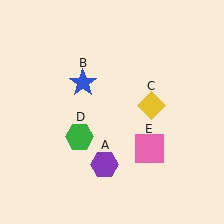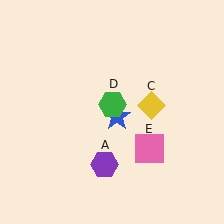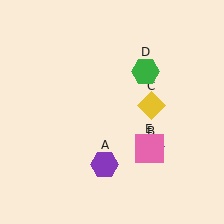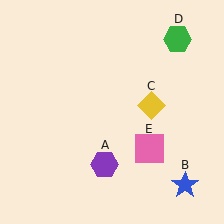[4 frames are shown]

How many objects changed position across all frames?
2 objects changed position: blue star (object B), green hexagon (object D).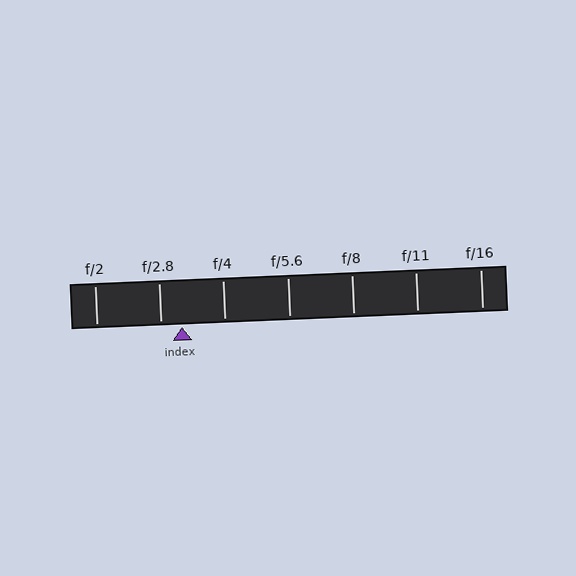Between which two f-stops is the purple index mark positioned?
The index mark is between f/2.8 and f/4.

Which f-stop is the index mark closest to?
The index mark is closest to f/2.8.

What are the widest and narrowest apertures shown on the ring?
The widest aperture shown is f/2 and the narrowest is f/16.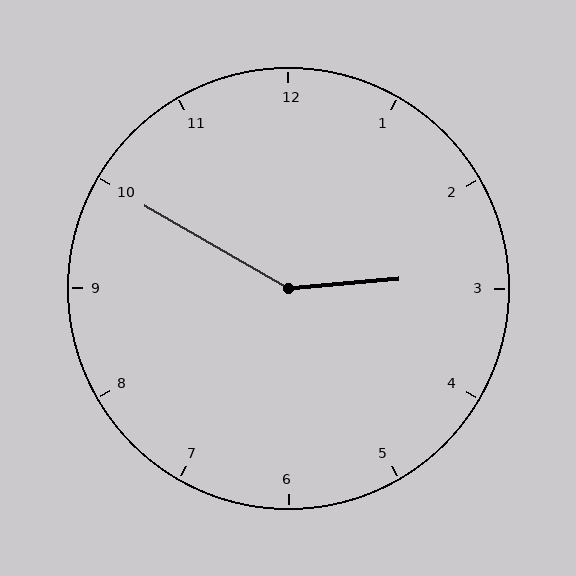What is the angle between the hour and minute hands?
Approximately 145 degrees.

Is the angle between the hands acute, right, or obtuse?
It is obtuse.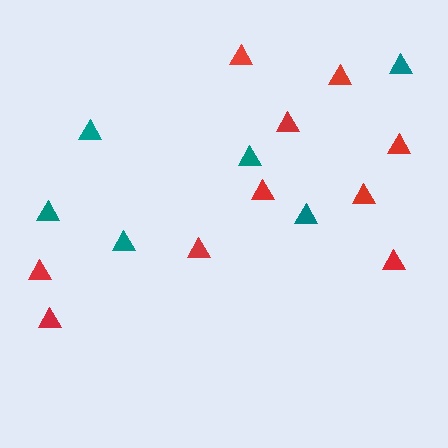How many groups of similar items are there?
There are 2 groups: one group of red triangles (10) and one group of teal triangles (6).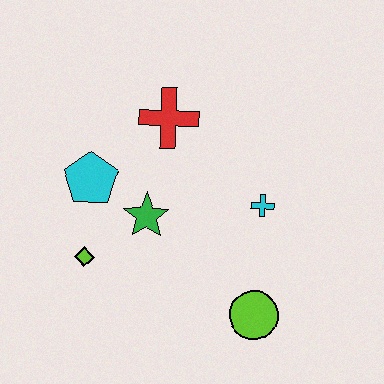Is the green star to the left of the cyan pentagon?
No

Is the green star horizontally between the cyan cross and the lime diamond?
Yes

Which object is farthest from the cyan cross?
The lime diamond is farthest from the cyan cross.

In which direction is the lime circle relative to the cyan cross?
The lime circle is below the cyan cross.